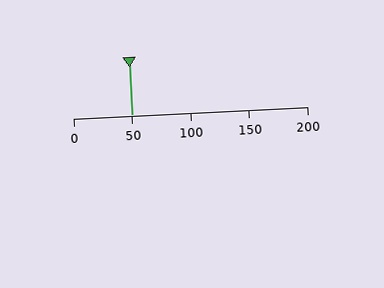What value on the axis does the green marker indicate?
The marker indicates approximately 50.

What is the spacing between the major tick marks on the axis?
The major ticks are spaced 50 apart.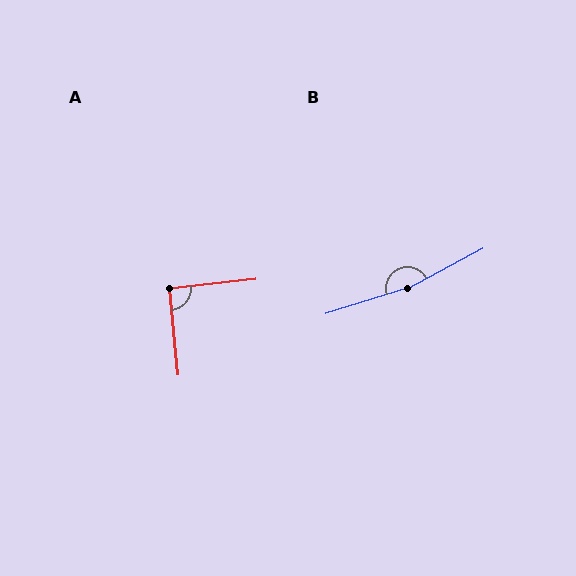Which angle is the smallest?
A, at approximately 91 degrees.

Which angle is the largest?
B, at approximately 169 degrees.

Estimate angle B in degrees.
Approximately 169 degrees.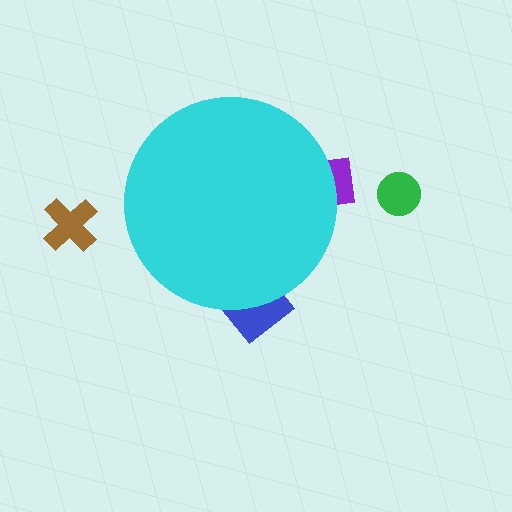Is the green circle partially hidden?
No, the green circle is fully visible.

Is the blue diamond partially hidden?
Yes, the blue diamond is partially hidden behind the cyan circle.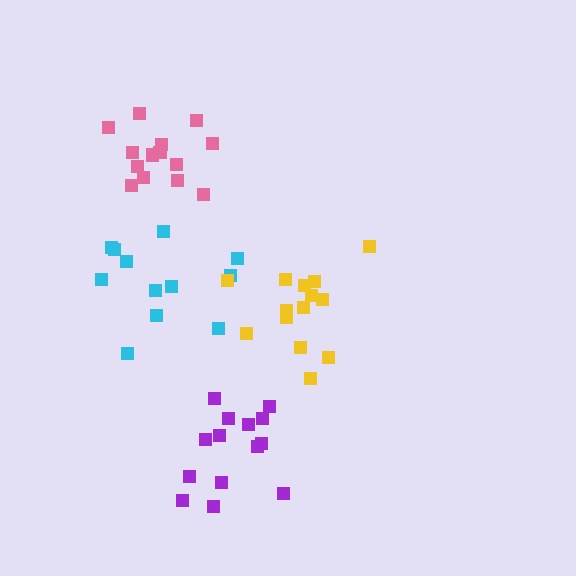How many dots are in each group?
Group 1: 14 dots, Group 2: 12 dots, Group 3: 14 dots, Group 4: 14 dots (54 total).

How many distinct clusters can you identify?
There are 4 distinct clusters.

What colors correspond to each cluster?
The clusters are colored: purple, cyan, pink, yellow.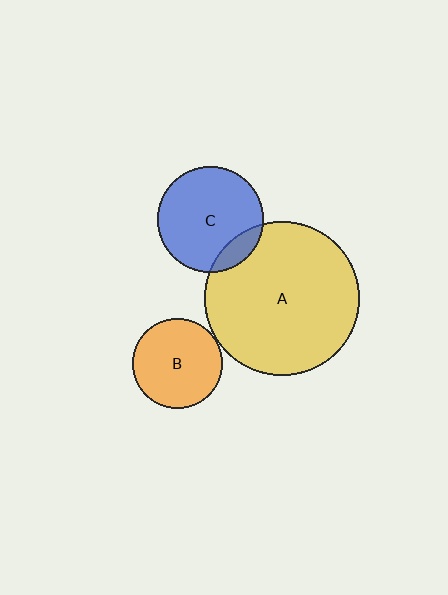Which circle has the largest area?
Circle A (yellow).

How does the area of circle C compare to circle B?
Approximately 1.4 times.